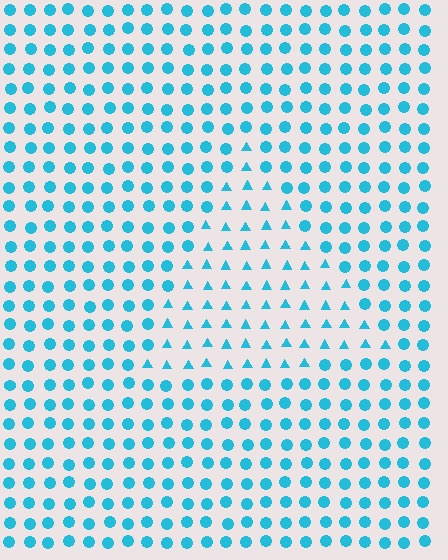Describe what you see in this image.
The image is filled with small cyan elements arranged in a uniform grid. A triangle-shaped region contains triangles, while the surrounding area contains circles. The boundary is defined purely by the change in element shape.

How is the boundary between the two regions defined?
The boundary is defined by a change in element shape: triangles inside vs. circles outside. All elements share the same color and spacing.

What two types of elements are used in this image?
The image uses triangles inside the triangle region and circles outside it.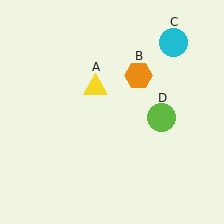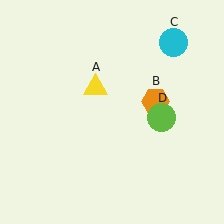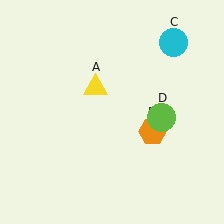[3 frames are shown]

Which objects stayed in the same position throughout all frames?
Yellow triangle (object A) and cyan circle (object C) and lime circle (object D) remained stationary.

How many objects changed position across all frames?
1 object changed position: orange hexagon (object B).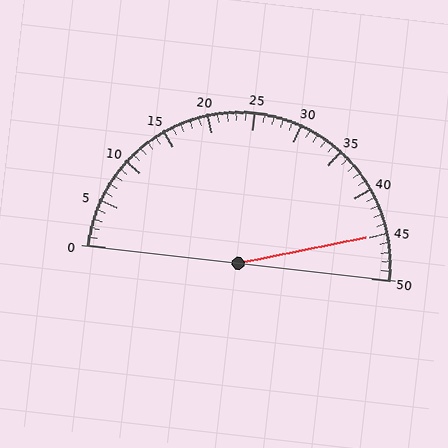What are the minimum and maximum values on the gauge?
The gauge ranges from 0 to 50.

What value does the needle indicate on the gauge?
The needle indicates approximately 45.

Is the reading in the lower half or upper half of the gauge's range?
The reading is in the upper half of the range (0 to 50).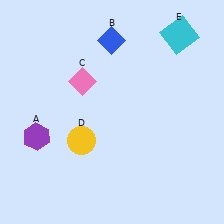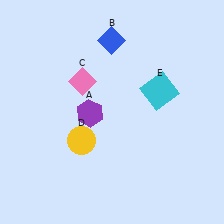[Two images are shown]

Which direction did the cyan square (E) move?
The cyan square (E) moved down.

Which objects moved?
The objects that moved are: the purple hexagon (A), the cyan square (E).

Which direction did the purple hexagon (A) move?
The purple hexagon (A) moved right.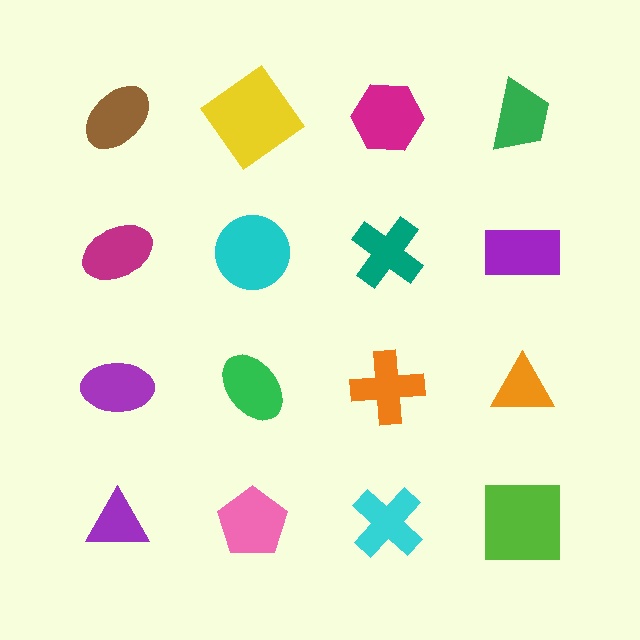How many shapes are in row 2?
4 shapes.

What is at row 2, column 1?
A magenta ellipse.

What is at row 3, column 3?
An orange cross.